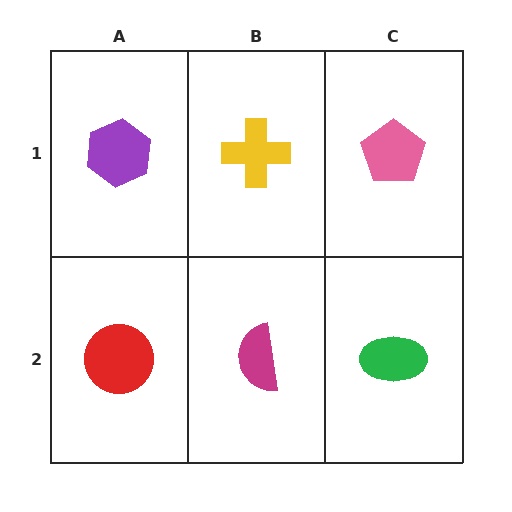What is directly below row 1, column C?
A green ellipse.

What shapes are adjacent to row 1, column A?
A red circle (row 2, column A), a yellow cross (row 1, column B).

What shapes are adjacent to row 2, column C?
A pink pentagon (row 1, column C), a magenta semicircle (row 2, column B).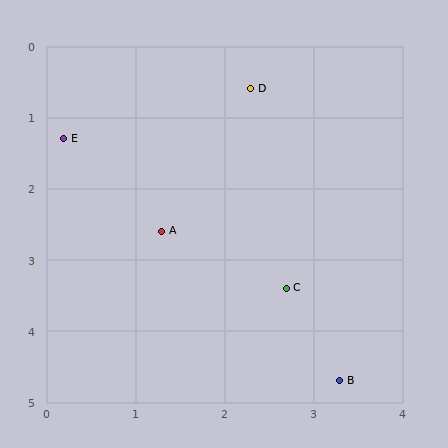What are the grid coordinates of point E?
Point E is at approximately (0.2, 1.3).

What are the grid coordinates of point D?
Point D is at approximately (2.3, 0.6).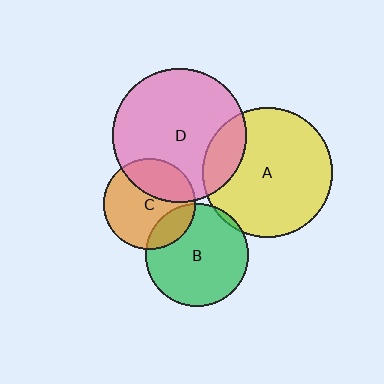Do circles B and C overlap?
Yes.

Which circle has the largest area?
Circle D (pink).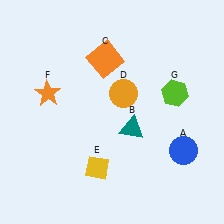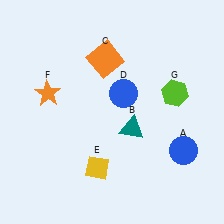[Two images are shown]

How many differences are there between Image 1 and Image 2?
There is 1 difference between the two images.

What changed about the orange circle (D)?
In Image 1, D is orange. In Image 2, it changed to blue.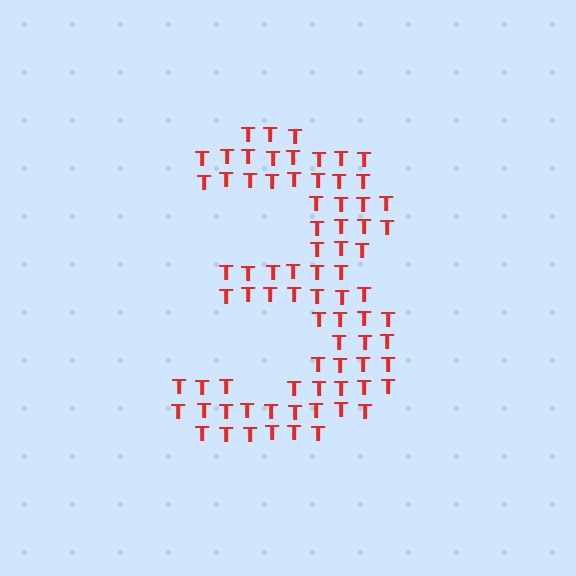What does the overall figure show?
The overall figure shows the digit 3.